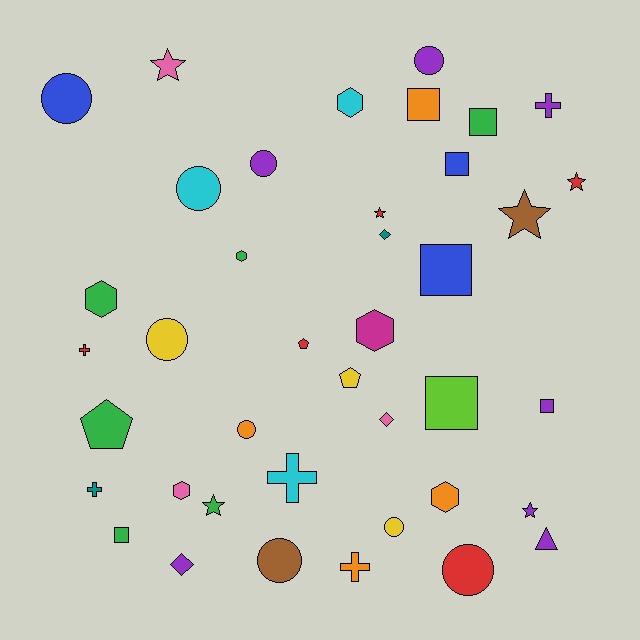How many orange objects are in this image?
There are 4 orange objects.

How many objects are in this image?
There are 40 objects.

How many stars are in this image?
There are 6 stars.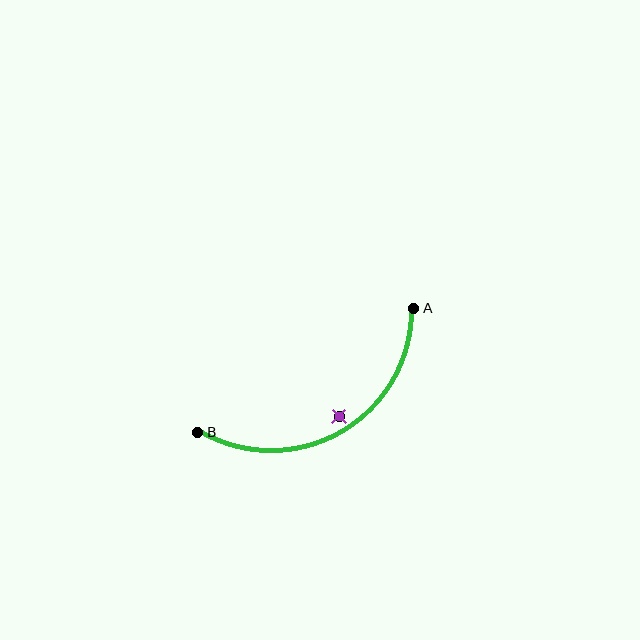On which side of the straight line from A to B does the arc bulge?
The arc bulges below the straight line connecting A and B.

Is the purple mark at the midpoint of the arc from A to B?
No — the purple mark does not lie on the arc at all. It sits slightly inside the curve.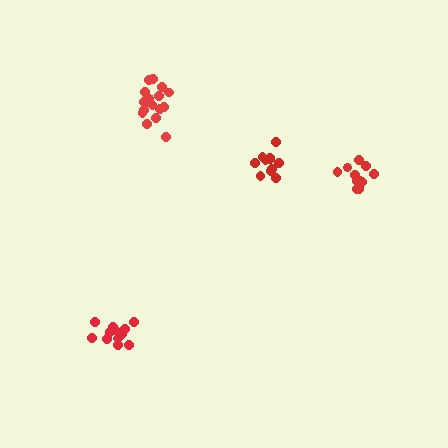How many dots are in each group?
Group 1: 17 dots, Group 2: 11 dots, Group 3: 11 dots, Group 4: 12 dots (51 total).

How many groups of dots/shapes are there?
There are 4 groups.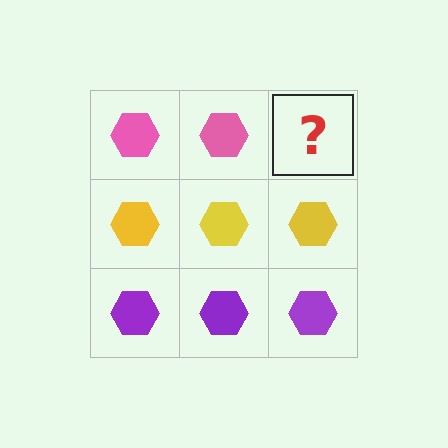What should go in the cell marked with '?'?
The missing cell should contain a pink hexagon.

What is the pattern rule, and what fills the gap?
The rule is that each row has a consistent color. The gap should be filled with a pink hexagon.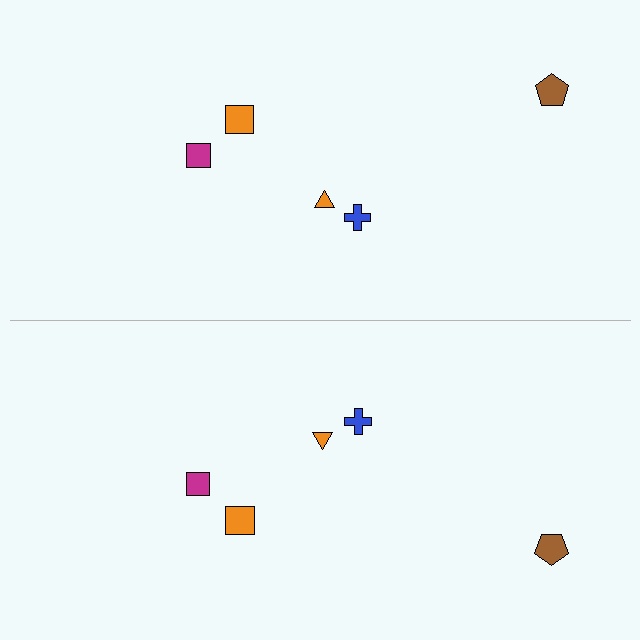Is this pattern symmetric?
Yes, this pattern has bilateral (reflection) symmetry.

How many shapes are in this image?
There are 10 shapes in this image.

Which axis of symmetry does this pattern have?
The pattern has a horizontal axis of symmetry running through the center of the image.